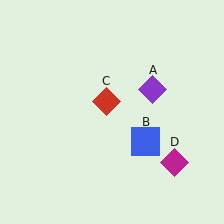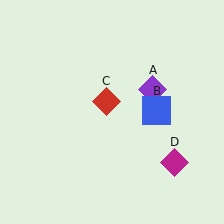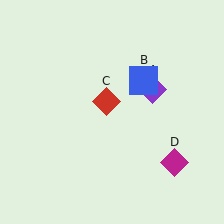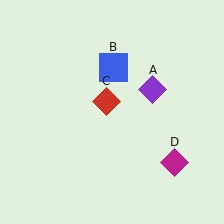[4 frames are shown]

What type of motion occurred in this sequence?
The blue square (object B) rotated counterclockwise around the center of the scene.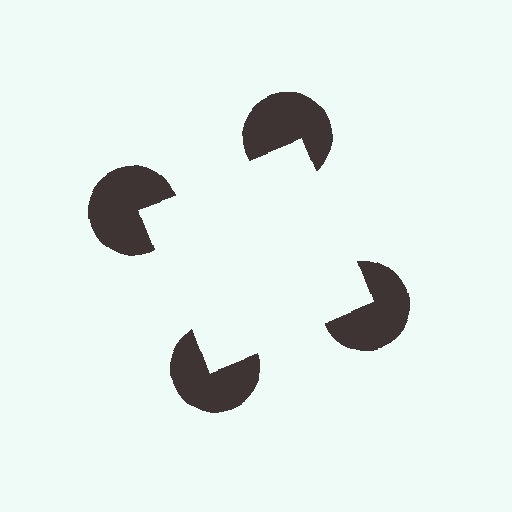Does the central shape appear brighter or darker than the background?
It typically appears slightly brighter than the background, even though no actual brightness change is drawn.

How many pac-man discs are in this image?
There are 4 — one at each vertex of the illusory square.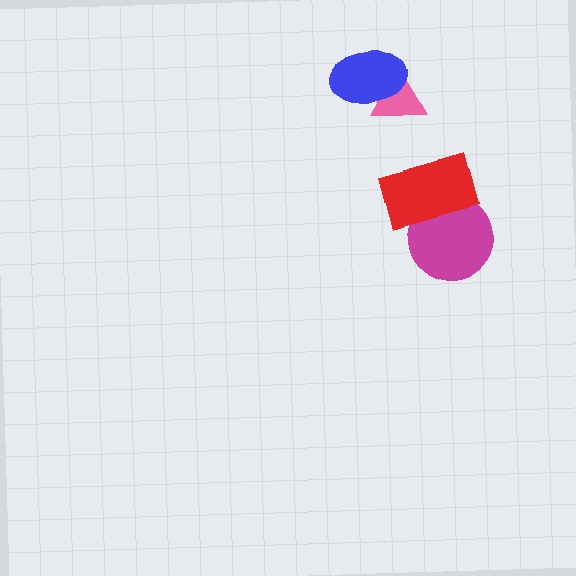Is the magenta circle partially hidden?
Yes, it is partially covered by another shape.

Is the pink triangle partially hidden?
Yes, it is partially covered by another shape.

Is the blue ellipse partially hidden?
No, no other shape covers it.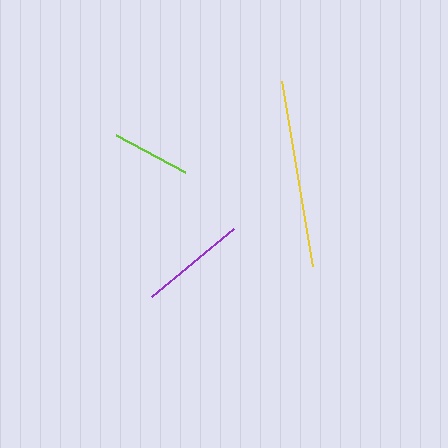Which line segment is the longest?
The yellow line is the longest at approximately 188 pixels.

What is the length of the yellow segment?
The yellow segment is approximately 188 pixels long.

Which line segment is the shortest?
The lime line is the shortest at approximately 78 pixels.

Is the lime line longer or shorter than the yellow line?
The yellow line is longer than the lime line.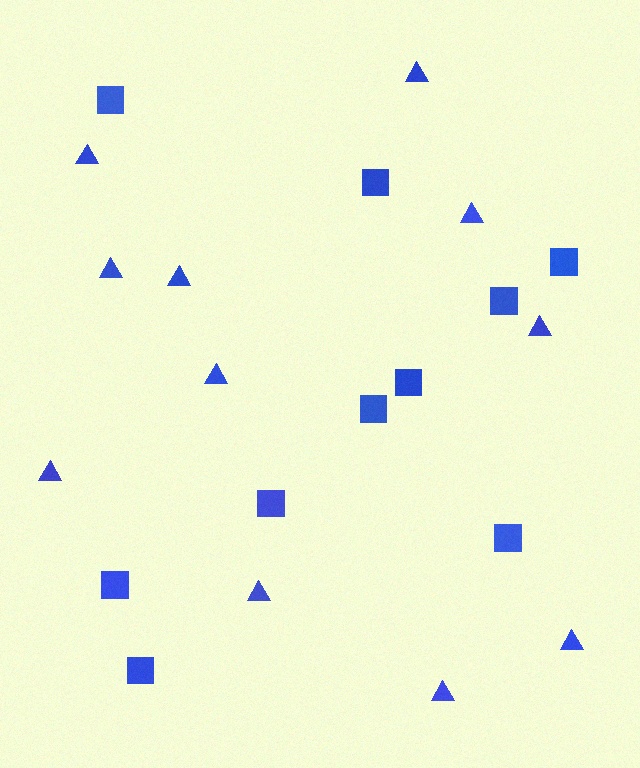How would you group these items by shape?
There are 2 groups: one group of squares (10) and one group of triangles (11).